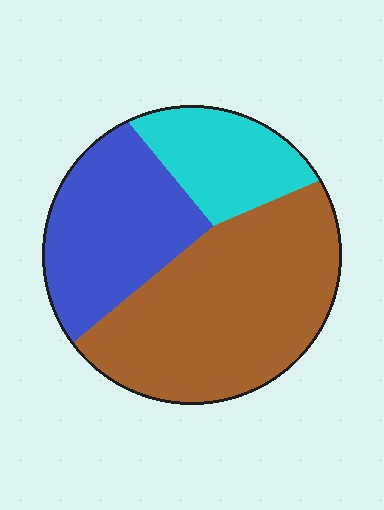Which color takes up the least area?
Cyan, at roughly 20%.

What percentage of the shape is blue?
Blue takes up about one third (1/3) of the shape.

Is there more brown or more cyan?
Brown.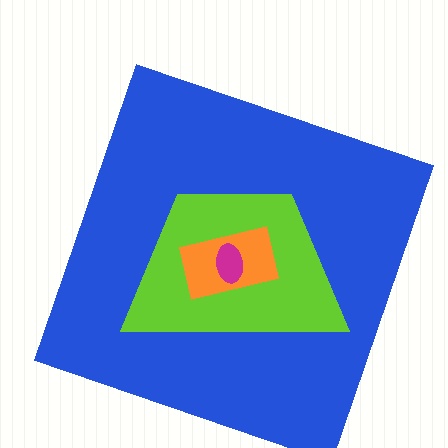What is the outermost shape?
The blue square.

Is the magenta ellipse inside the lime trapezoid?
Yes.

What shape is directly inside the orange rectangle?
The magenta ellipse.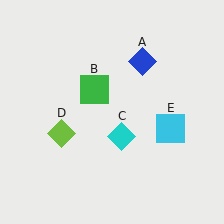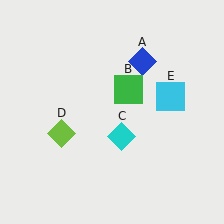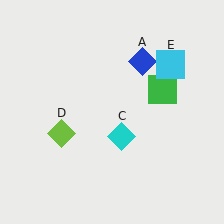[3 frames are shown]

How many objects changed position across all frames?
2 objects changed position: green square (object B), cyan square (object E).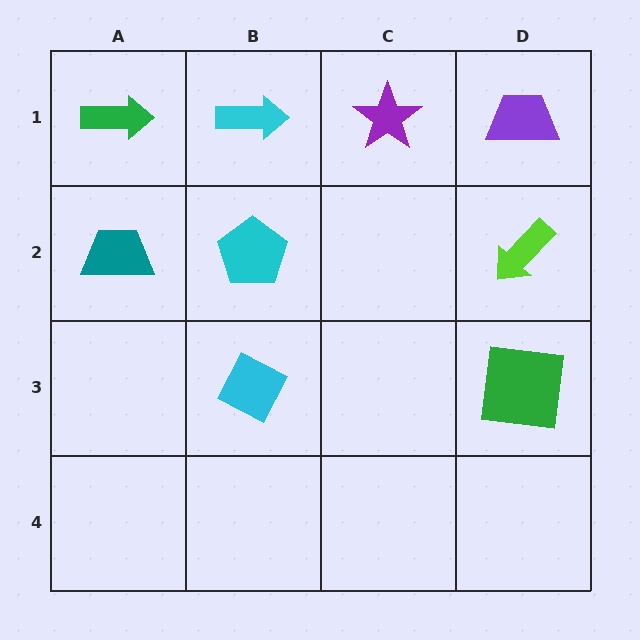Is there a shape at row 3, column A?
No, that cell is empty.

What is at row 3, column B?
A cyan diamond.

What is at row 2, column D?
A lime arrow.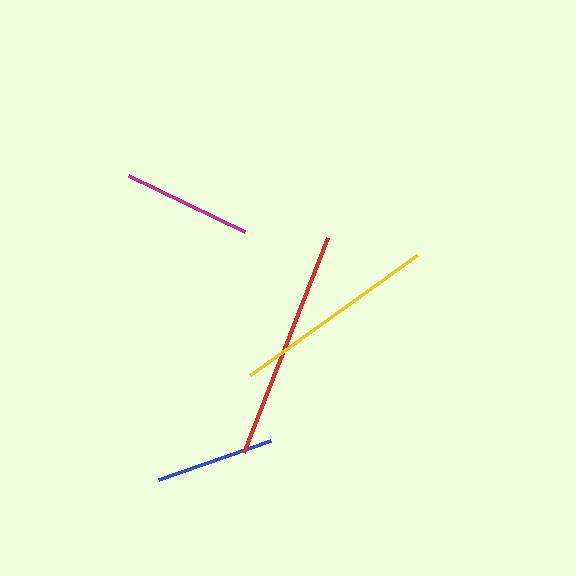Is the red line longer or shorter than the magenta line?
The red line is longer than the magenta line.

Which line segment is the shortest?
The blue line is the shortest at approximately 118 pixels.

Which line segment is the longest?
The red line is the longest at approximately 230 pixels.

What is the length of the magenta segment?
The magenta segment is approximately 129 pixels long.